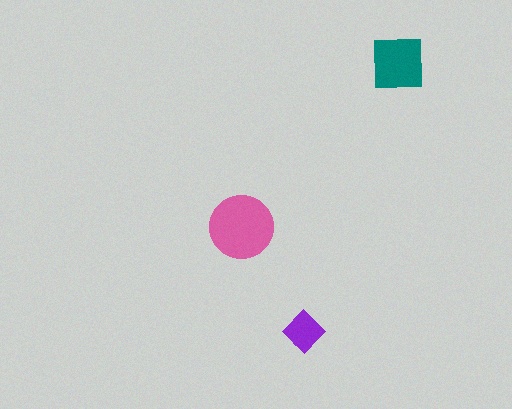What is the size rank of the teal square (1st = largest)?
2nd.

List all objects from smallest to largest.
The purple diamond, the teal square, the pink circle.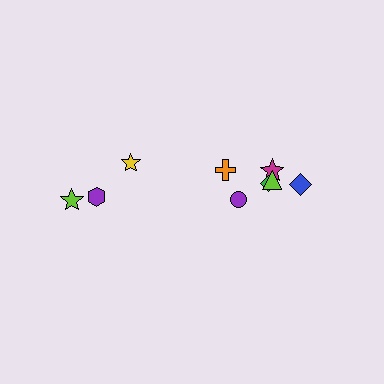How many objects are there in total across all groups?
There are 9 objects.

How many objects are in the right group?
There are 6 objects.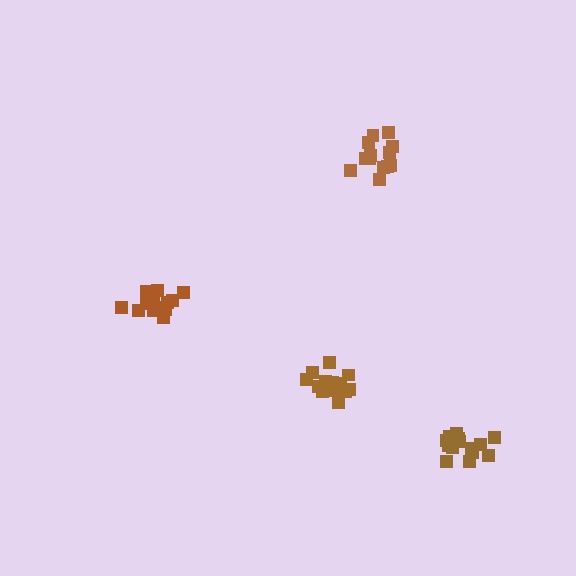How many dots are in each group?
Group 1: 15 dots, Group 2: 13 dots, Group 3: 14 dots, Group 4: 15 dots (57 total).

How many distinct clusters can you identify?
There are 4 distinct clusters.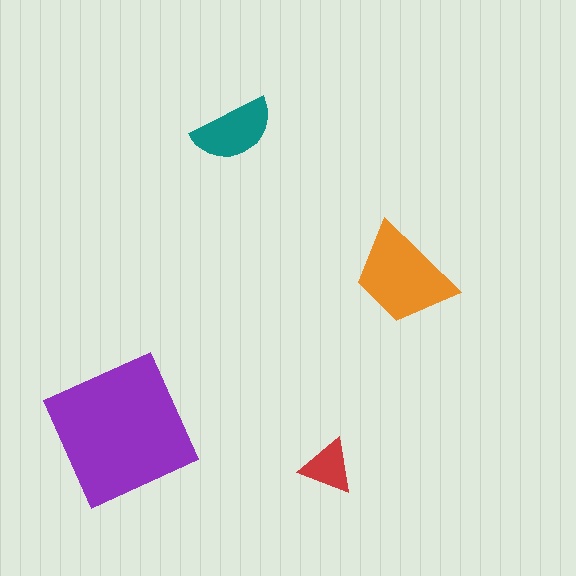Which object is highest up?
The teal semicircle is topmost.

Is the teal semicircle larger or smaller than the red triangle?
Larger.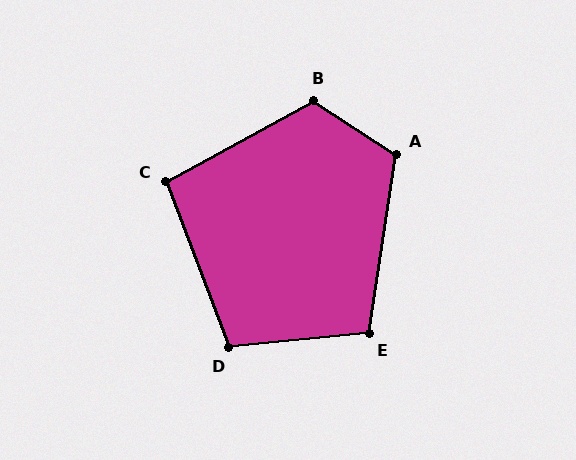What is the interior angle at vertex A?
Approximately 115 degrees (obtuse).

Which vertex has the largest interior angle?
B, at approximately 118 degrees.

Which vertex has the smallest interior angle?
C, at approximately 98 degrees.